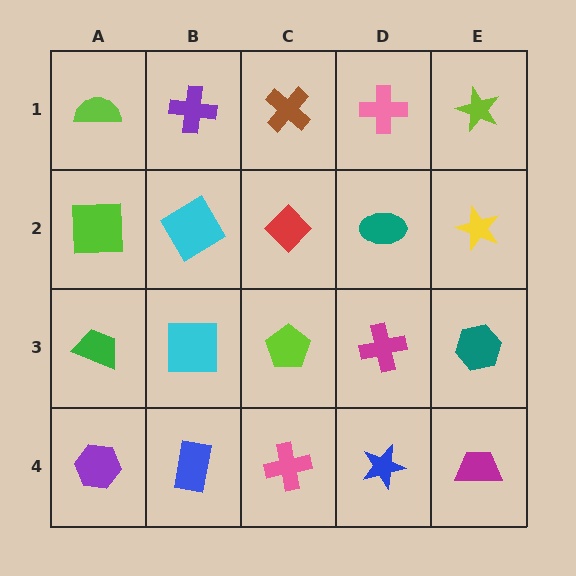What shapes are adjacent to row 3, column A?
A lime square (row 2, column A), a purple hexagon (row 4, column A), a cyan square (row 3, column B).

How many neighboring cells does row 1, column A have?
2.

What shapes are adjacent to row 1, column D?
A teal ellipse (row 2, column D), a brown cross (row 1, column C), a lime star (row 1, column E).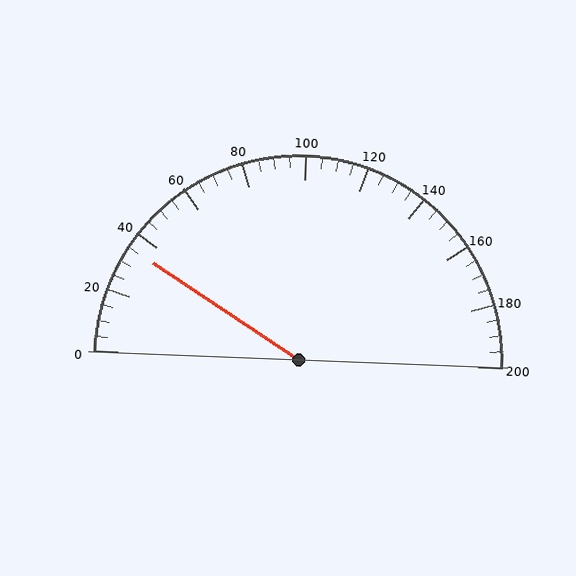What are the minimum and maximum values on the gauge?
The gauge ranges from 0 to 200.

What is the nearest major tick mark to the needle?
The nearest major tick mark is 40.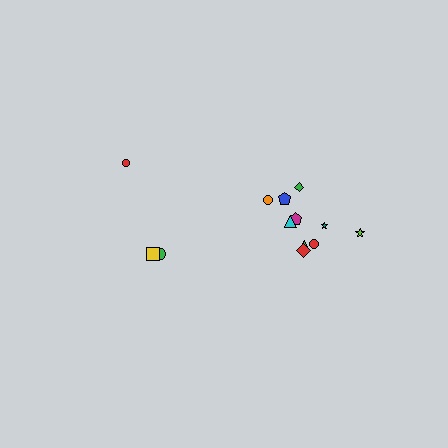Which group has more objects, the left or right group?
The right group.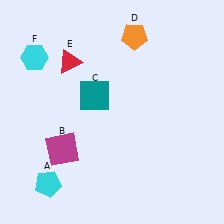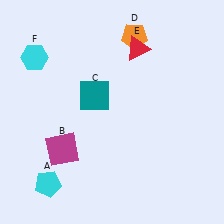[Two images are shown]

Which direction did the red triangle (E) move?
The red triangle (E) moved right.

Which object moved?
The red triangle (E) moved right.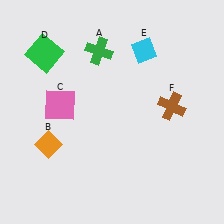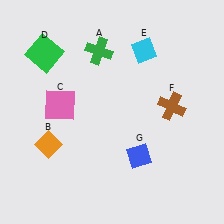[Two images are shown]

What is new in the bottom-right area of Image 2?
A blue diamond (G) was added in the bottom-right area of Image 2.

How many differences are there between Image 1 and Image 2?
There is 1 difference between the two images.